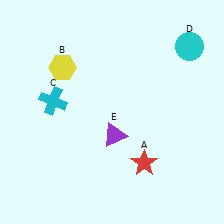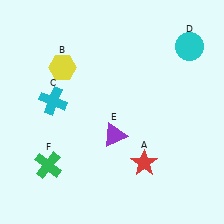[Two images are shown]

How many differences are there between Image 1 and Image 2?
There is 1 difference between the two images.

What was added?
A green cross (F) was added in Image 2.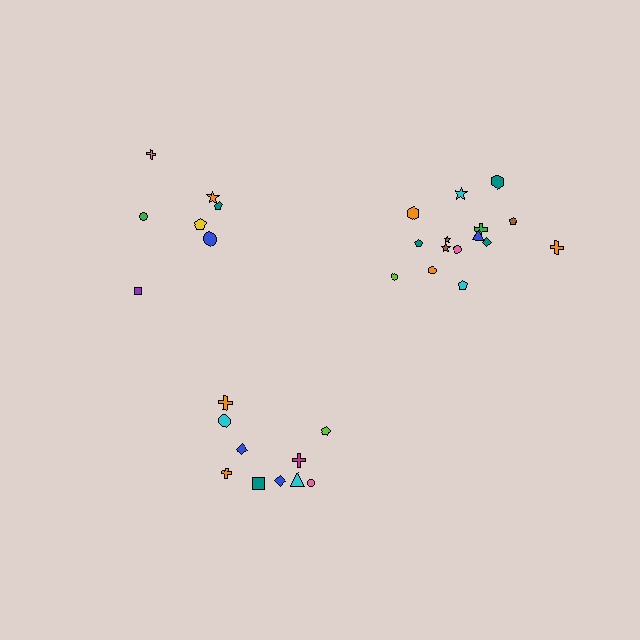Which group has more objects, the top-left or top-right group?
The top-right group.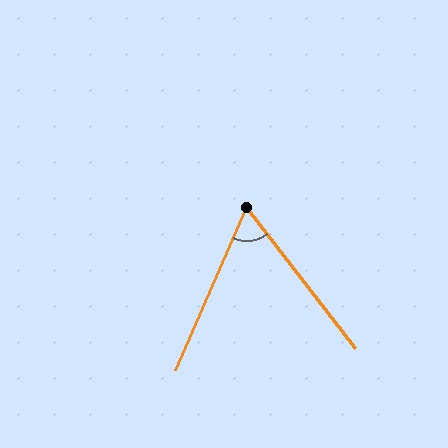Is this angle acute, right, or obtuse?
It is acute.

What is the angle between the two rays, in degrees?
Approximately 61 degrees.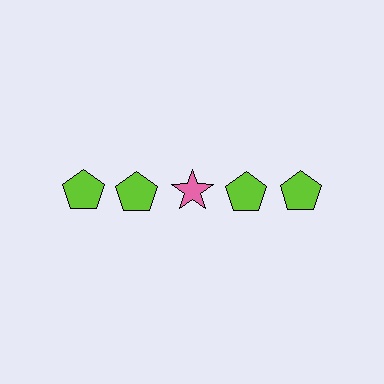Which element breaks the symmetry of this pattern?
The pink star in the top row, center column breaks the symmetry. All other shapes are lime pentagons.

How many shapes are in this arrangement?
There are 5 shapes arranged in a grid pattern.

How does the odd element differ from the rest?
It differs in both color (pink instead of lime) and shape (star instead of pentagon).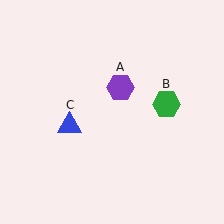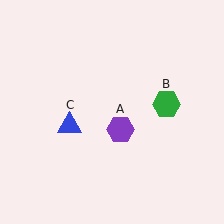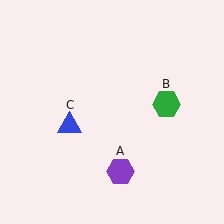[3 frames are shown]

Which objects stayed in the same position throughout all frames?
Green hexagon (object B) and blue triangle (object C) remained stationary.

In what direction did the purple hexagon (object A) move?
The purple hexagon (object A) moved down.